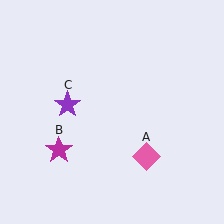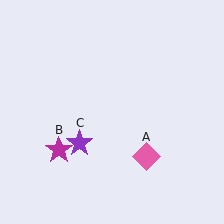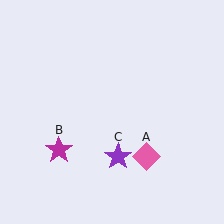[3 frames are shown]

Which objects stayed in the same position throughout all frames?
Pink diamond (object A) and magenta star (object B) remained stationary.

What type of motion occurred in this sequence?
The purple star (object C) rotated counterclockwise around the center of the scene.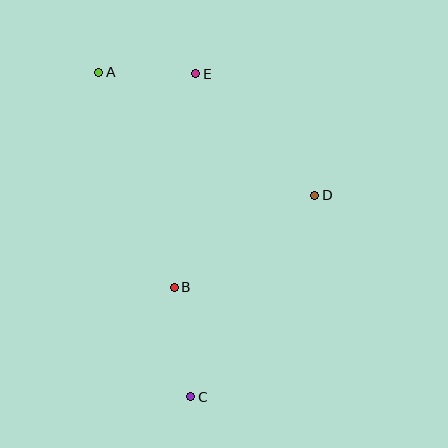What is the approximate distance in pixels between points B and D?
The distance between B and D is approximately 168 pixels.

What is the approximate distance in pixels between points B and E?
The distance between B and E is approximately 215 pixels.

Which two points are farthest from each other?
Points A and C are farthest from each other.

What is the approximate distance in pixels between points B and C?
The distance between B and C is approximately 111 pixels.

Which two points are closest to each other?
Points A and E are closest to each other.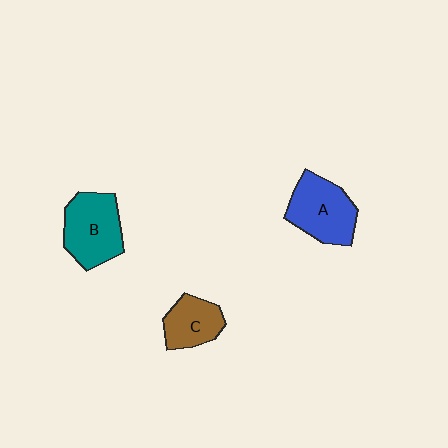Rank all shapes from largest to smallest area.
From largest to smallest: B (teal), A (blue), C (brown).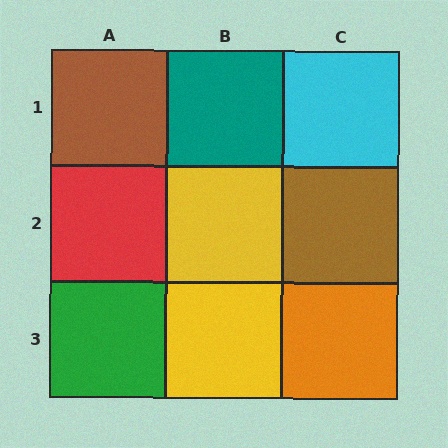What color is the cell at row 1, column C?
Cyan.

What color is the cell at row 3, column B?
Yellow.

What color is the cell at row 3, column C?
Orange.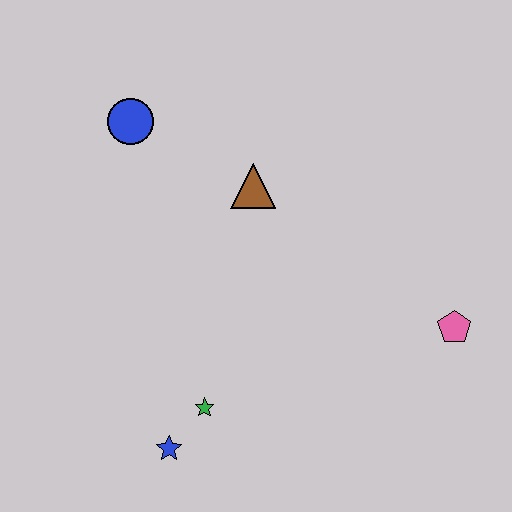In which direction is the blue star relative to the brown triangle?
The blue star is below the brown triangle.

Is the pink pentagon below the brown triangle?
Yes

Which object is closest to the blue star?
The green star is closest to the blue star.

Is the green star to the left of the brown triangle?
Yes